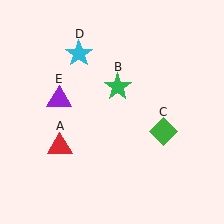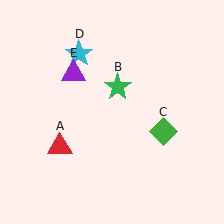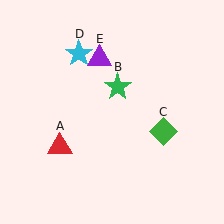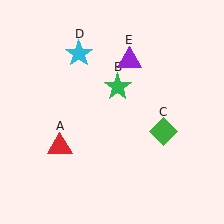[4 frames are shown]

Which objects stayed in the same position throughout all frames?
Red triangle (object A) and green star (object B) and green diamond (object C) and cyan star (object D) remained stationary.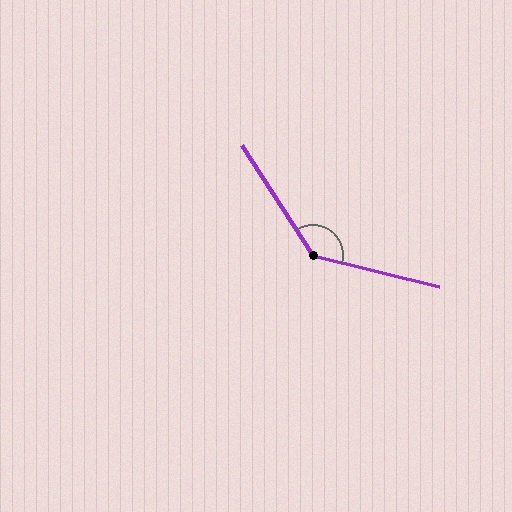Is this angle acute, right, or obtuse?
It is obtuse.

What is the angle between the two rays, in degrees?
Approximately 137 degrees.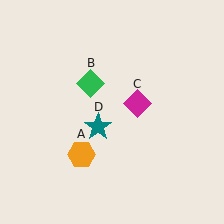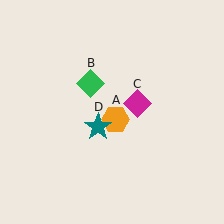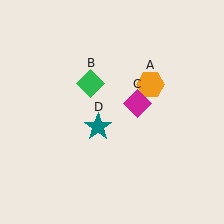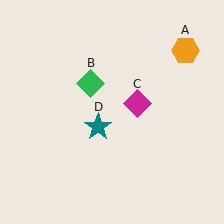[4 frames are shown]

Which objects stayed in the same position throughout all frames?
Green diamond (object B) and magenta diamond (object C) and teal star (object D) remained stationary.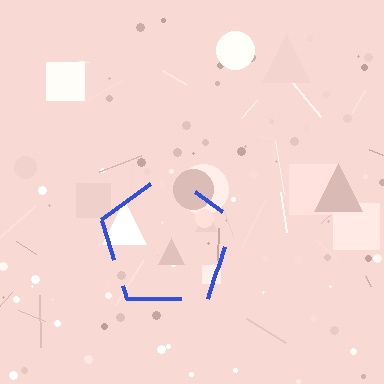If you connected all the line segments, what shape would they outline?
They would outline a pentagon.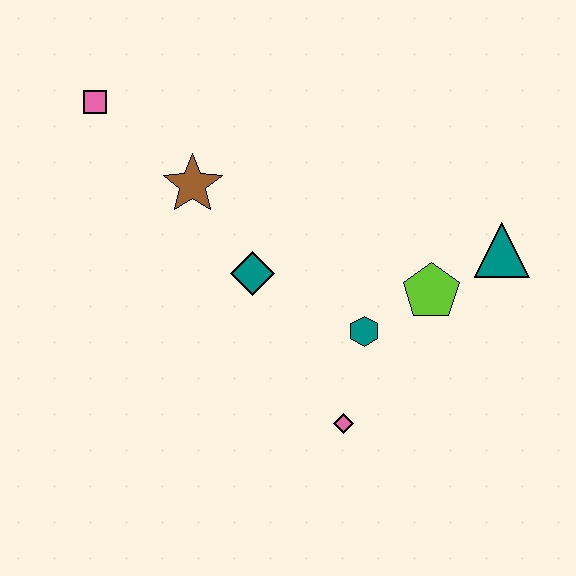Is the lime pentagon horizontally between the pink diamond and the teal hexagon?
No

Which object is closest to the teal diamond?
The brown star is closest to the teal diamond.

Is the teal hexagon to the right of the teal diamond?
Yes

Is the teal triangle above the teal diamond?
Yes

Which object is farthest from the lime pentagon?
The pink square is farthest from the lime pentagon.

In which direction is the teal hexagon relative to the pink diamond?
The teal hexagon is above the pink diamond.